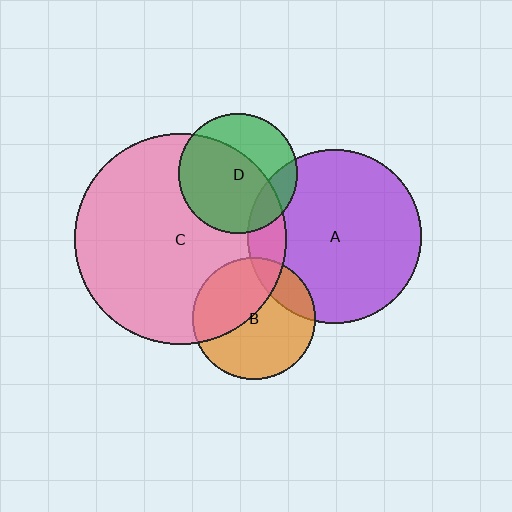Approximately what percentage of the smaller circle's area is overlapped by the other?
Approximately 40%.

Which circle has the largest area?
Circle C (pink).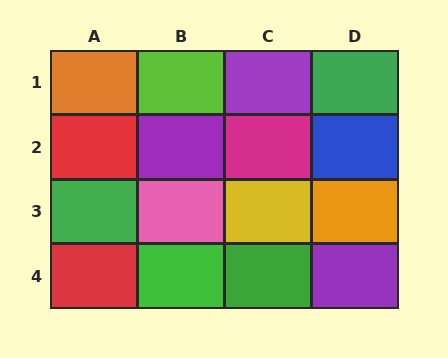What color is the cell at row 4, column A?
Red.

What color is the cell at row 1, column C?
Purple.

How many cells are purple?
3 cells are purple.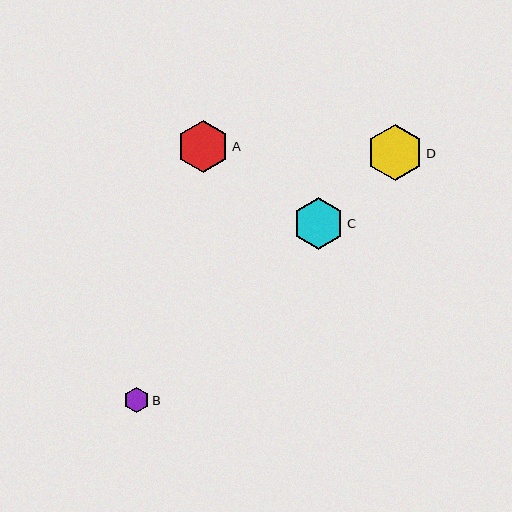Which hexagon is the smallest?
Hexagon B is the smallest with a size of approximately 25 pixels.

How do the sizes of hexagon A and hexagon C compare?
Hexagon A and hexagon C are approximately the same size.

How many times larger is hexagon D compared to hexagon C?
Hexagon D is approximately 1.1 times the size of hexagon C.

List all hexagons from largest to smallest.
From largest to smallest: D, A, C, B.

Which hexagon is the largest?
Hexagon D is the largest with a size of approximately 57 pixels.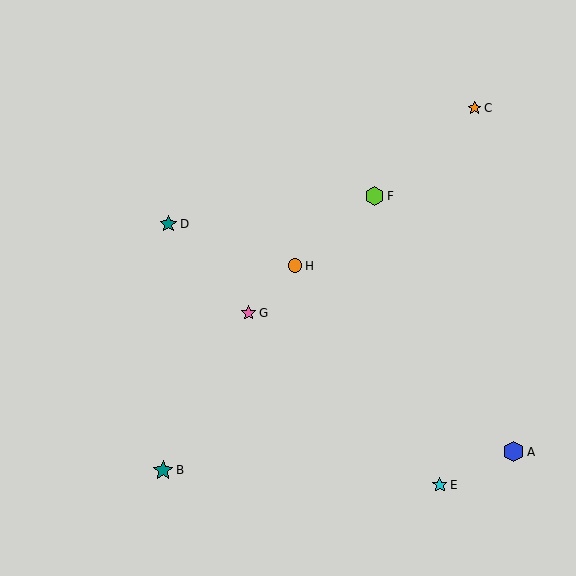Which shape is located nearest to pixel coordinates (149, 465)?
The teal star (labeled B) at (163, 470) is nearest to that location.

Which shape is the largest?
The teal star (labeled B) is the largest.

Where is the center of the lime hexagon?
The center of the lime hexagon is at (375, 196).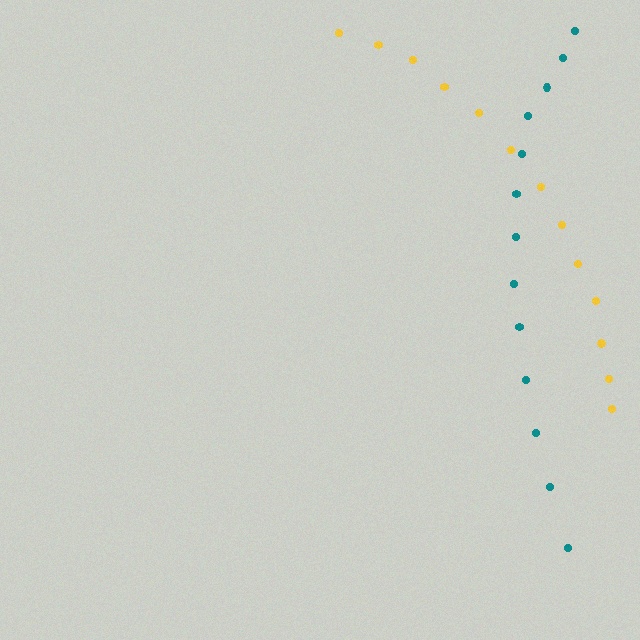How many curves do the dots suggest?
There are 2 distinct paths.